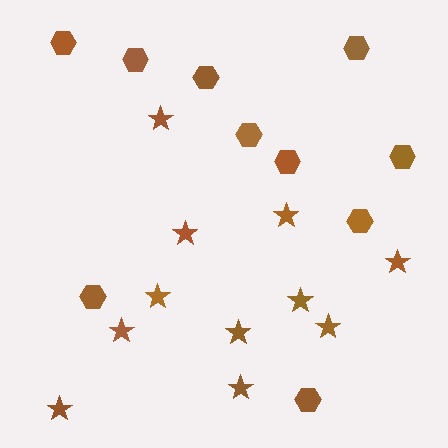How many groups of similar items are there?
There are 2 groups: one group of hexagons (10) and one group of stars (11).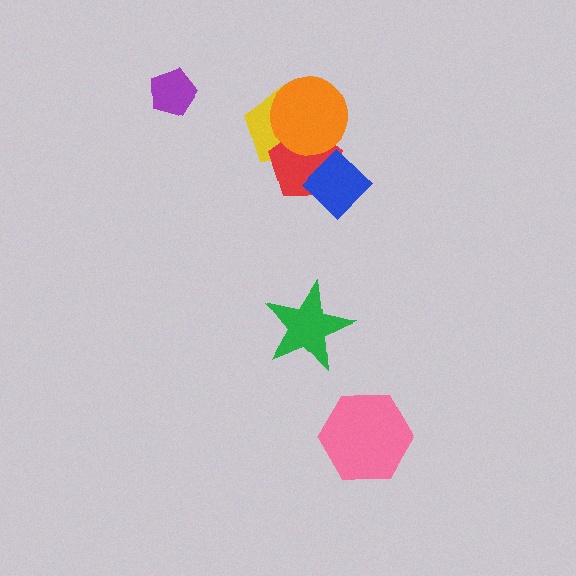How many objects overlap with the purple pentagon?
0 objects overlap with the purple pentagon.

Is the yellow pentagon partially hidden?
Yes, it is partially covered by another shape.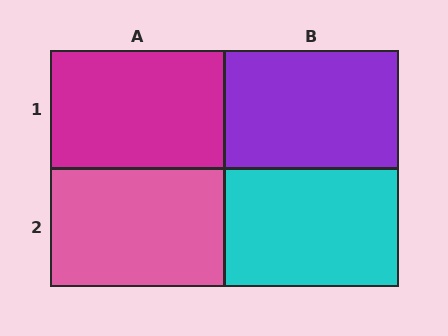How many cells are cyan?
1 cell is cyan.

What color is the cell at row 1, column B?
Purple.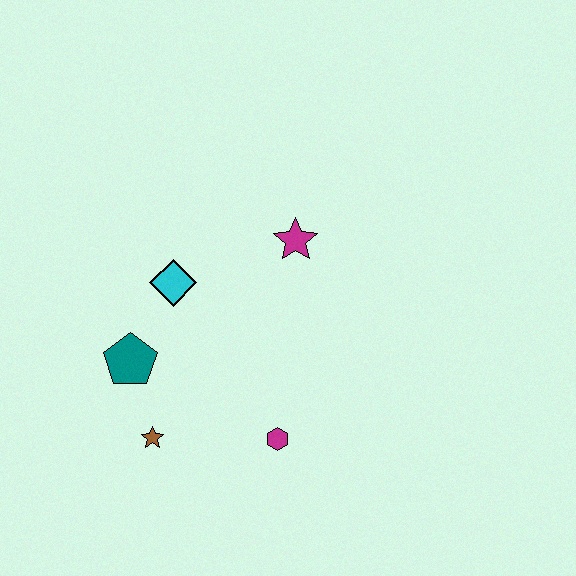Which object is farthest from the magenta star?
The brown star is farthest from the magenta star.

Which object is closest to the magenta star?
The cyan diamond is closest to the magenta star.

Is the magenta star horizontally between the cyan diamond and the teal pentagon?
No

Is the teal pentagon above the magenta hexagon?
Yes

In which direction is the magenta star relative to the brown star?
The magenta star is above the brown star.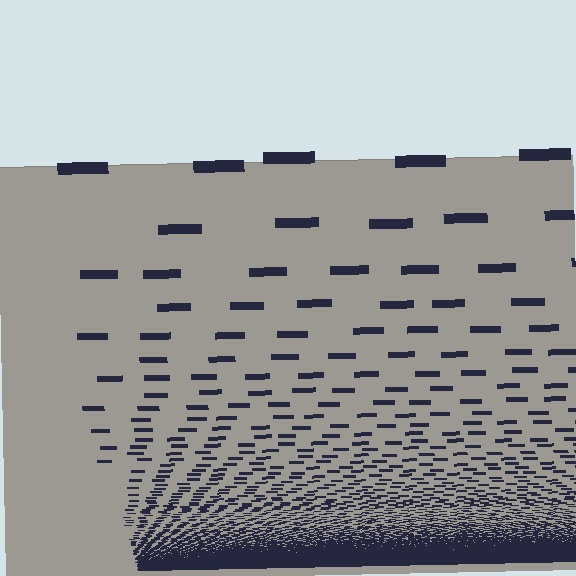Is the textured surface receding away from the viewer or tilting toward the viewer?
The surface appears to tilt toward the viewer. Texture elements get larger and sparser toward the top.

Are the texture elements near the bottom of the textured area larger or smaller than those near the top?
Smaller. The gradient is inverted — elements near the bottom are smaller and denser.